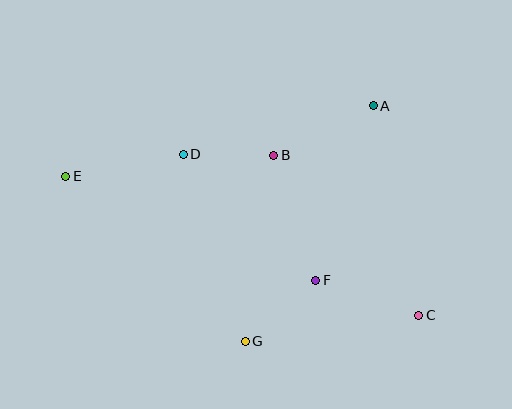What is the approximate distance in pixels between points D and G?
The distance between D and G is approximately 197 pixels.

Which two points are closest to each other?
Points B and D are closest to each other.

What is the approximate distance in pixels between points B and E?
The distance between B and E is approximately 209 pixels.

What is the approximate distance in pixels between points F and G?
The distance between F and G is approximately 93 pixels.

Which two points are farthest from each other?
Points C and E are farthest from each other.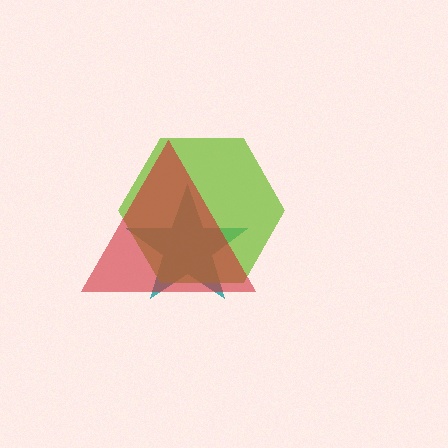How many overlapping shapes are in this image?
There are 3 overlapping shapes in the image.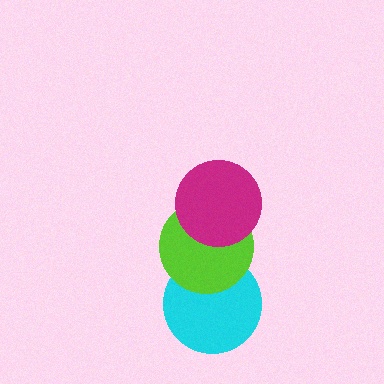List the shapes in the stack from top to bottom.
From top to bottom: the magenta circle, the lime circle, the cyan circle.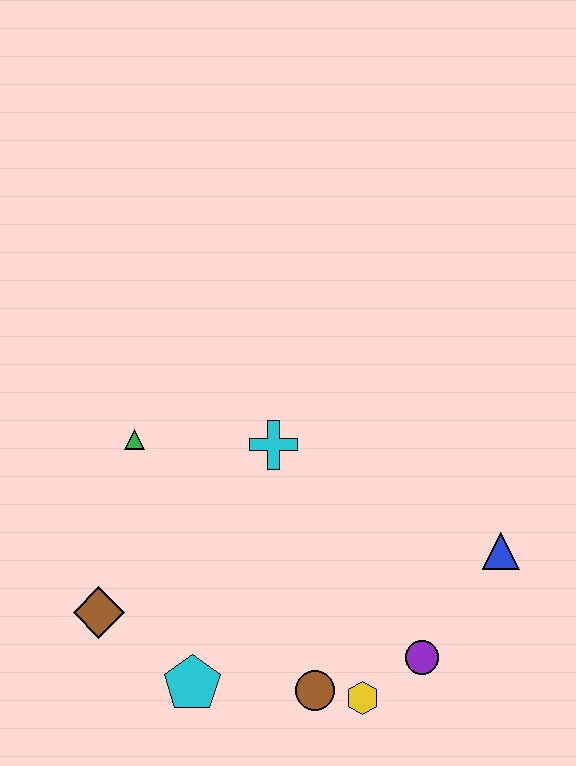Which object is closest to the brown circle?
The yellow hexagon is closest to the brown circle.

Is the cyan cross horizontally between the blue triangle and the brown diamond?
Yes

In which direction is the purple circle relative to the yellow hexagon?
The purple circle is to the right of the yellow hexagon.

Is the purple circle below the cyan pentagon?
No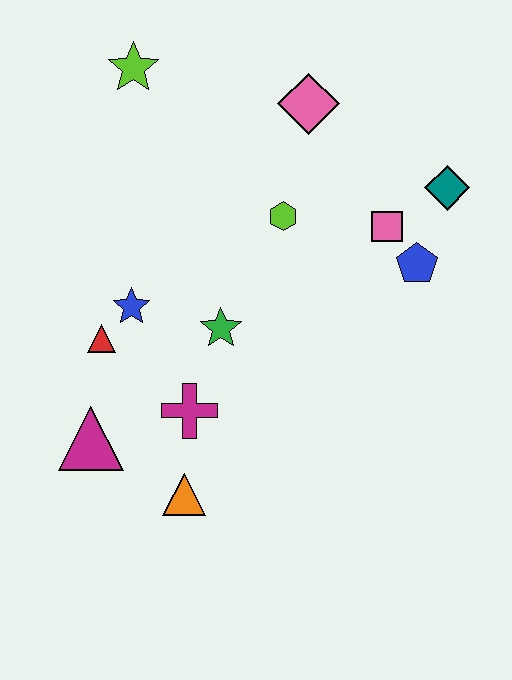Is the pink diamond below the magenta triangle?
No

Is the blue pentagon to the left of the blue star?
No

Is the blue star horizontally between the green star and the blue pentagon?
No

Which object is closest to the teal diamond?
The pink square is closest to the teal diamond.